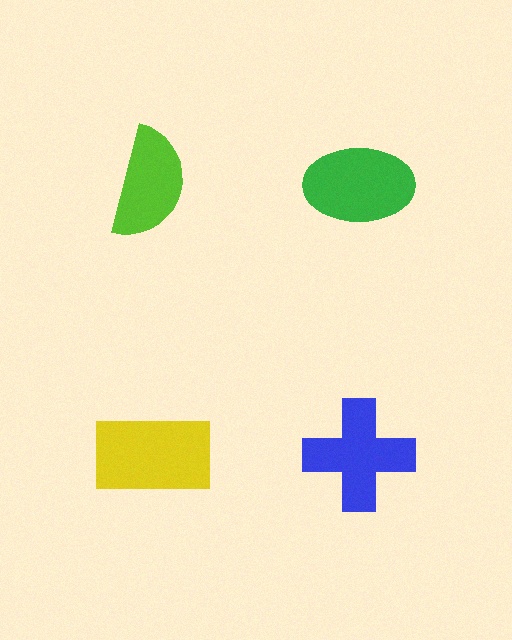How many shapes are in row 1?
2 shapes.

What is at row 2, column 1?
A yellow rectangle.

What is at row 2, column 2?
A blue cross.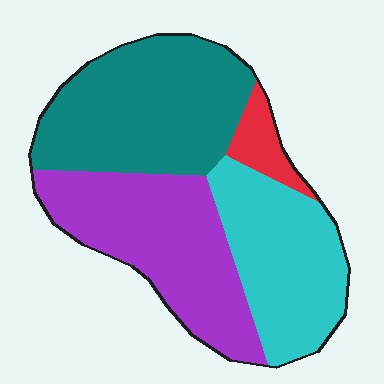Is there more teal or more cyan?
Teal.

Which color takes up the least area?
Red, at roughly 5%.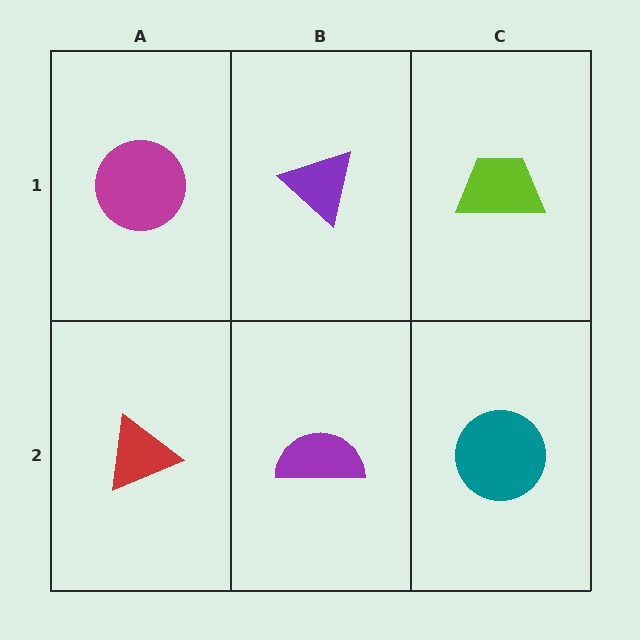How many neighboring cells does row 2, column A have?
2.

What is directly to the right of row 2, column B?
A teal circle.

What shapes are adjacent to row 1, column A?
A red triangle (row 2, column A), a purple triangle (row 1, column B).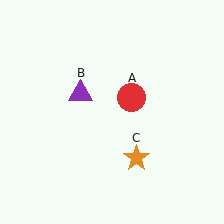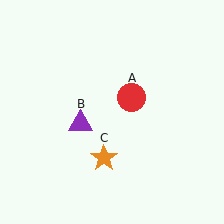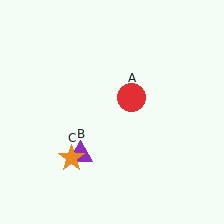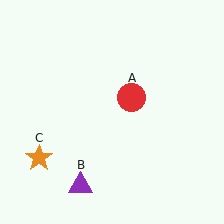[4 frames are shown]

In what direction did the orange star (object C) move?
The orange star (object C) moved left.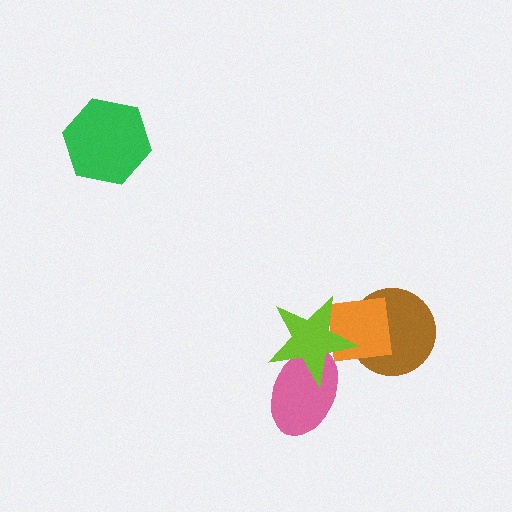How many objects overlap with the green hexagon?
0 objects overlap with the green hexagon.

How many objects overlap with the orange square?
2 objects overlap with the orange square.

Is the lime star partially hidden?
No, no other shape covers it.